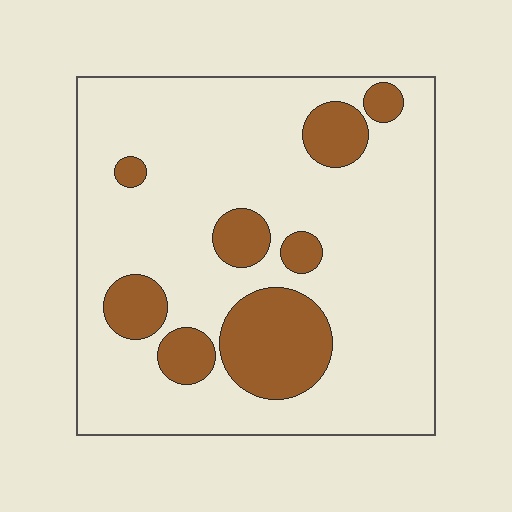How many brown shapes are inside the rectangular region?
8.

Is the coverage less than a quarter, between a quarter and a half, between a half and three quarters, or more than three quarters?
Less than a quarter.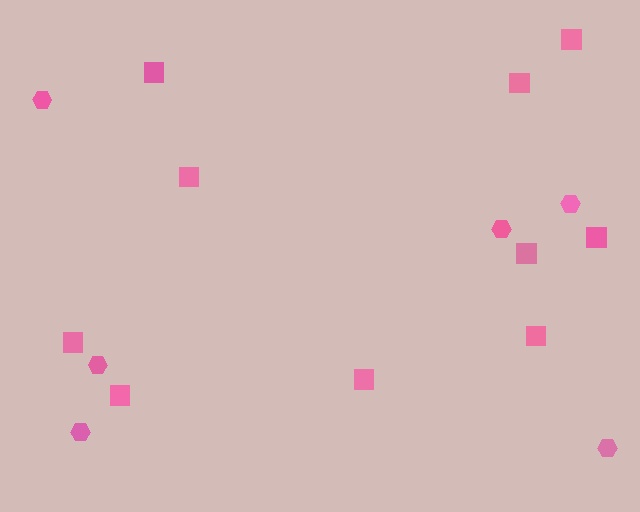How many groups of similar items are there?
There are 2 groups: one group of hexagons (6) and one group of squares (10).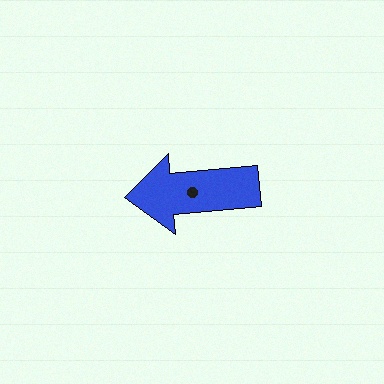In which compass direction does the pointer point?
West.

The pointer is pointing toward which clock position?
Roughly 9 o'clock.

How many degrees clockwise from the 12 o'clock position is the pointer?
Approximately 265 degrees.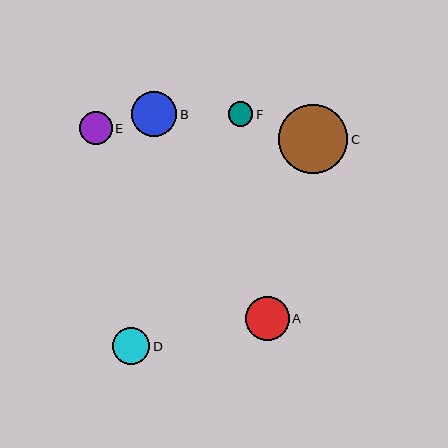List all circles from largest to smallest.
From largest to smallest: C, B, A, D, E, F.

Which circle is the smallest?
Circle F is the smallest with a size of approximately 25 pixels.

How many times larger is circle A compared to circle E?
Circle A is approximately 1.3 times the size of circle E.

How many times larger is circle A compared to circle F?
Circle A is approximately 1.8 times the size of circle F.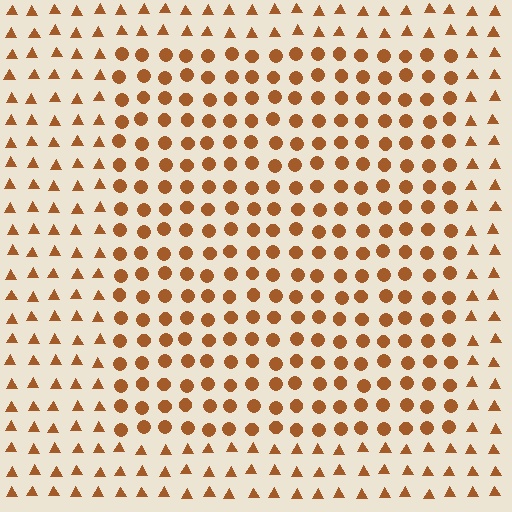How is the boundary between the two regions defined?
The boundary is defined by a change in element shape: circles inside vs. triangles outside. All elements share the same color and spacing.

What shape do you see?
I see a rectangle.